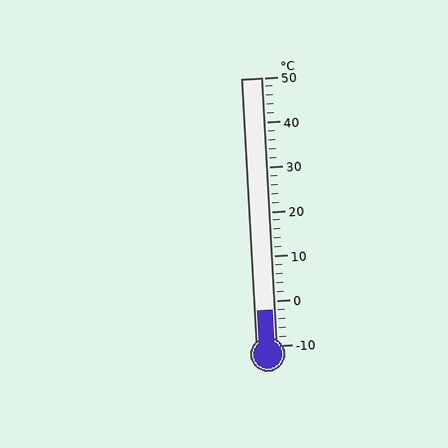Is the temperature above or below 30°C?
The temperature is below 30°C.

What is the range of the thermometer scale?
The thermometer scale ranges from -10°C to 50°C.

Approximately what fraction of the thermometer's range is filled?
The thermometer is filled to approximately 15% of its range.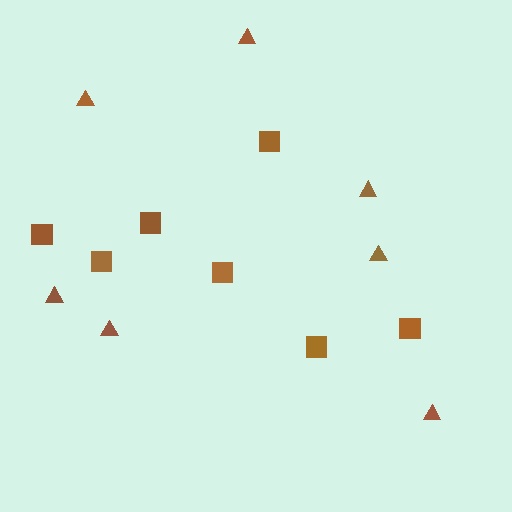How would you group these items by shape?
There are 2 groups: one group of squares (7) and one group of triangles (7).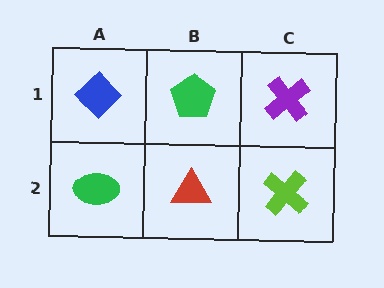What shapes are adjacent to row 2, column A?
A blue diamond (row 1, column A), a red triangle (row 2, column B).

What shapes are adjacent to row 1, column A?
A green ellipse (row 2, column A), a green pentagon (row 1, column B).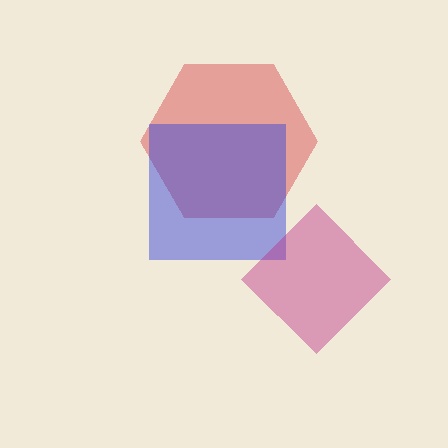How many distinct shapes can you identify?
There are 3 distinct shapes: a red hexagon, a blue square, a magenta diamond.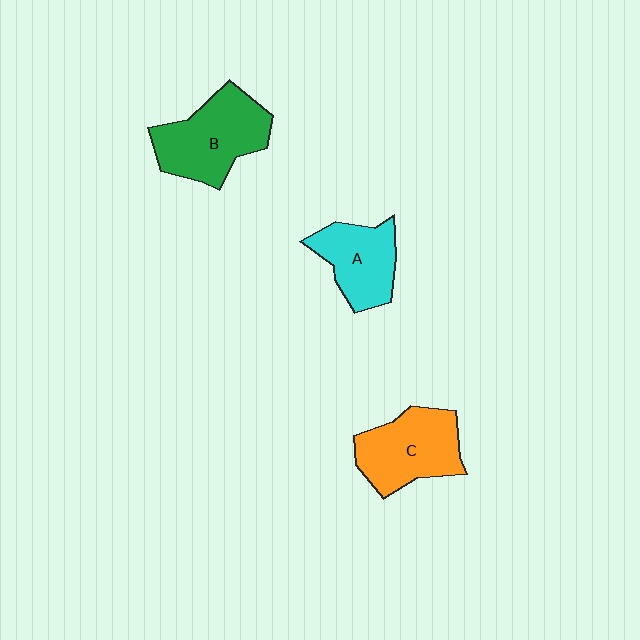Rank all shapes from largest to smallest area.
From largest to smallest: B (green), C (orange), A (cyan).